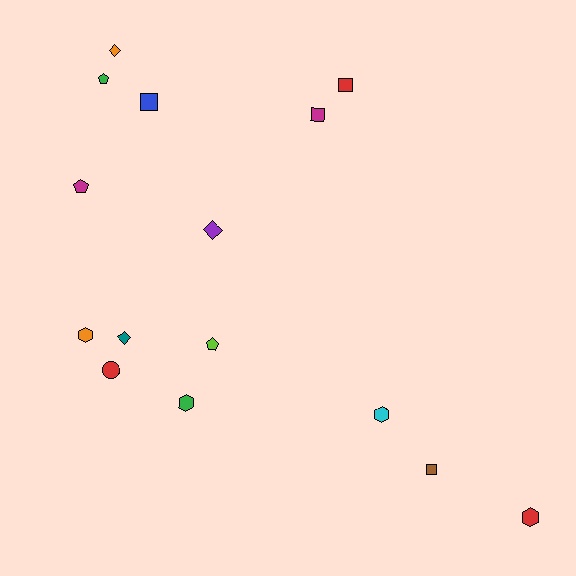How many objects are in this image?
There are 15 objects.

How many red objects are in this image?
There are 3 red objects.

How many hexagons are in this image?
There are 4 hexagons.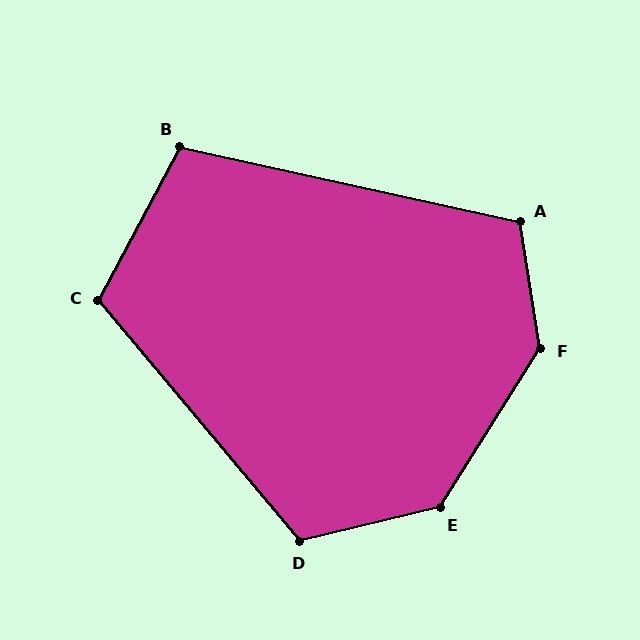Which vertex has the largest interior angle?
F, at approximately 138 degrees.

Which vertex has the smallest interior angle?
B, at approximately 106 degrees.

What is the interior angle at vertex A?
Approximately 112 degrees (obtuse).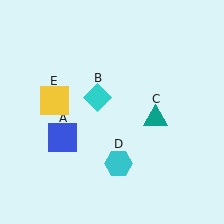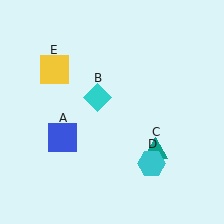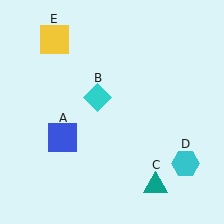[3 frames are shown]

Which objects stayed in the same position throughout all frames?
Blue square (object A) and cyan diamond (object B) remained stationary.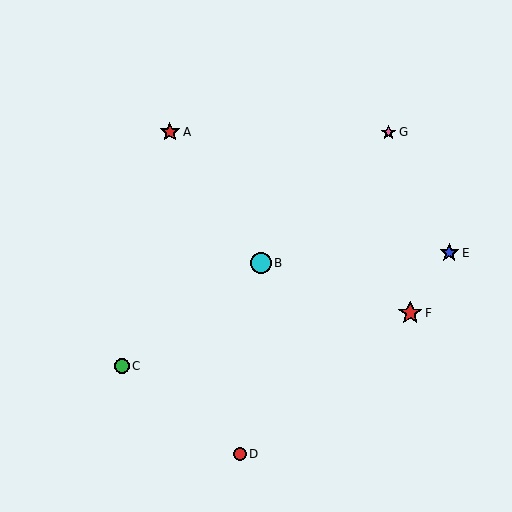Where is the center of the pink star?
The center of the pink star is at (389, 132).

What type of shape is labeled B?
Shape B is a cyan circle.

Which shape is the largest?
The red star (labeled F) is the largest.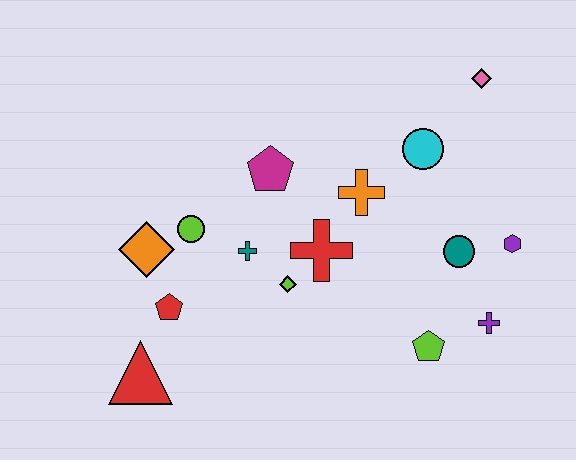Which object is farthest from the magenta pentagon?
The purple cross is farthest from the magenta pentagon.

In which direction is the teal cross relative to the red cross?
The teal cross is to the left of the red cross.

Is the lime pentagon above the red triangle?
Yes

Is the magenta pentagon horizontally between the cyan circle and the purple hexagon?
No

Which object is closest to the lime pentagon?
The purple cross is closest to the lime pentagon.